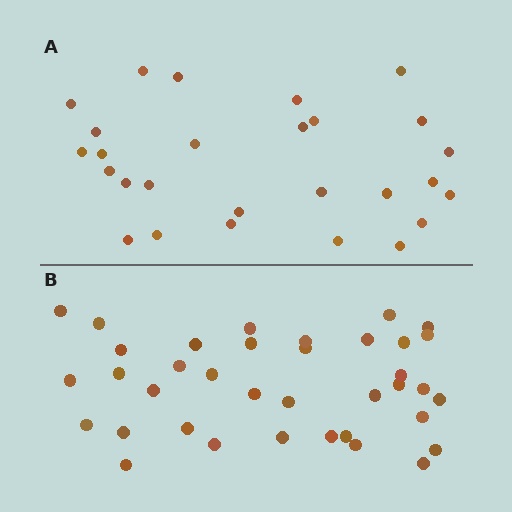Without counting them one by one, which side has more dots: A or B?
Region B (the bottom region) has more dots.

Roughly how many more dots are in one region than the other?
Region B has roughly 10 or so more dots than region A.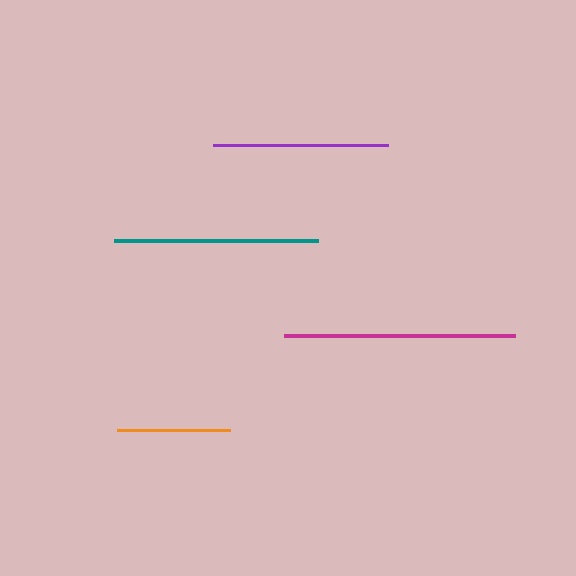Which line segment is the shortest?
The orange line is the shortest at approximately 114 pixels.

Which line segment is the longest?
The magenta line is the longest at approximately 231 pixels.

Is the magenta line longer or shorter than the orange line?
The magenta line is longer than the orange line.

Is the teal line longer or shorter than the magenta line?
The magenta line is longer than the teal line.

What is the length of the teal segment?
The teal segment is approximately 205 pixels long.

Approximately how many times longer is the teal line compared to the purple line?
The teal line is approximately 1.2 times the length of the purple line.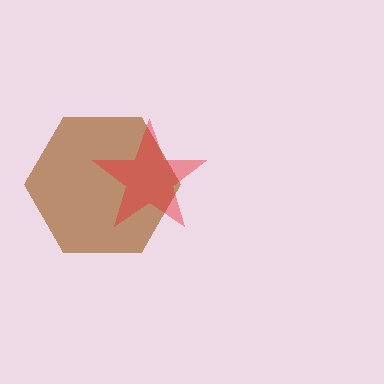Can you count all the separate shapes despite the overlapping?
Yes, there are 2 separate shapes.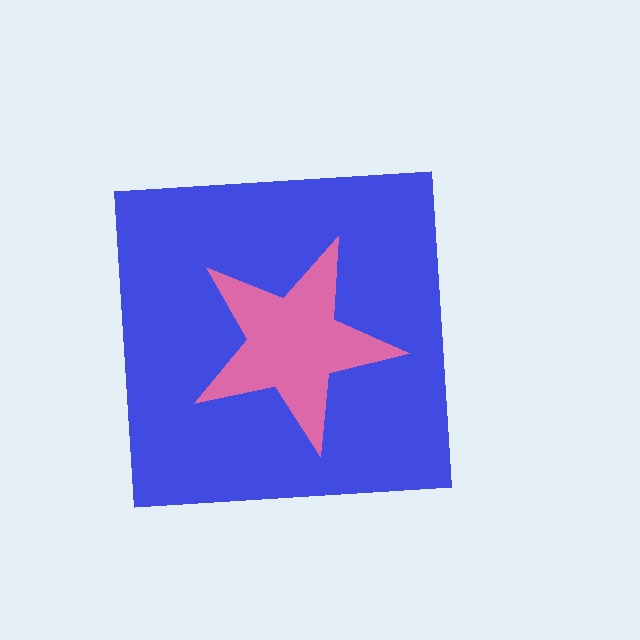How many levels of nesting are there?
2.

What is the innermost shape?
The pink star.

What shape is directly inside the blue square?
The pink star.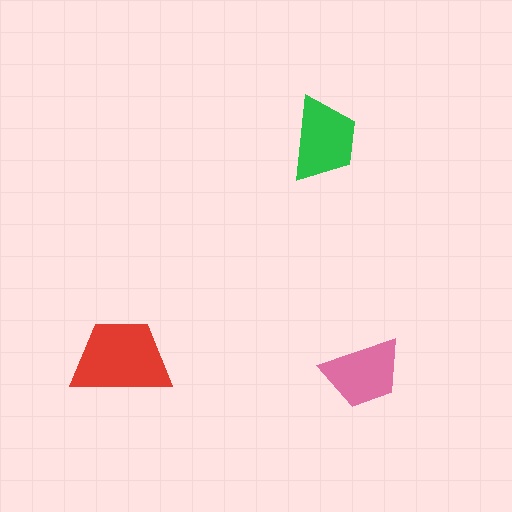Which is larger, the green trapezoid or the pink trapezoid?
The green one.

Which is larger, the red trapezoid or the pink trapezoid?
The red one.